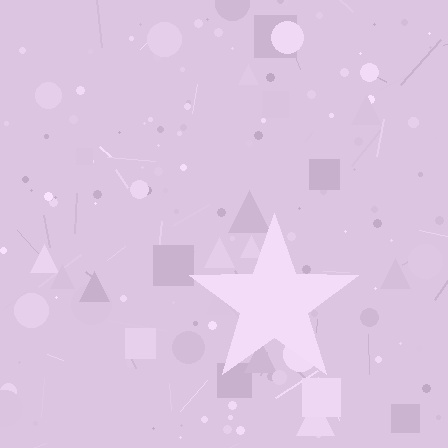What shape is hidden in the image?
A star is hidden in the image.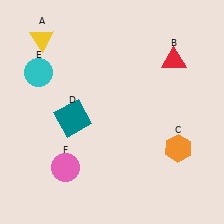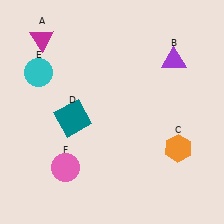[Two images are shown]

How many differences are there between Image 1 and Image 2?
There are 2 differences between the two images.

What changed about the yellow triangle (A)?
In Image 1, A is yellow. In Image 2, it changed to magenta.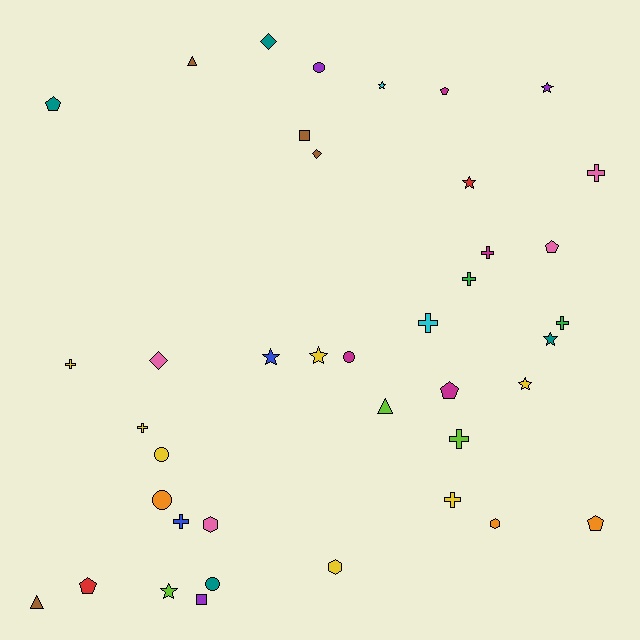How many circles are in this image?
There are 5 circles.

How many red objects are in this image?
There are 2 red objects.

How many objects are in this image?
There are 40 objects.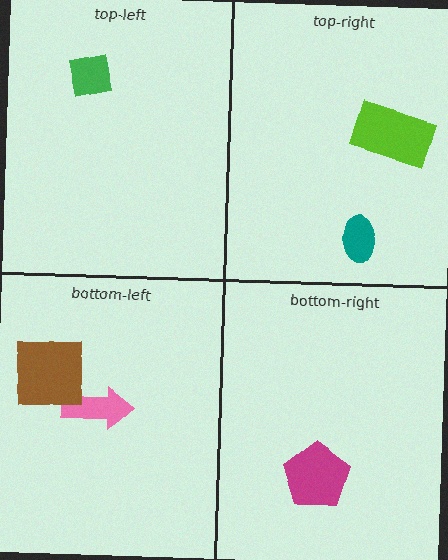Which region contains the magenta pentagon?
The bottom-right region.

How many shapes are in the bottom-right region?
1.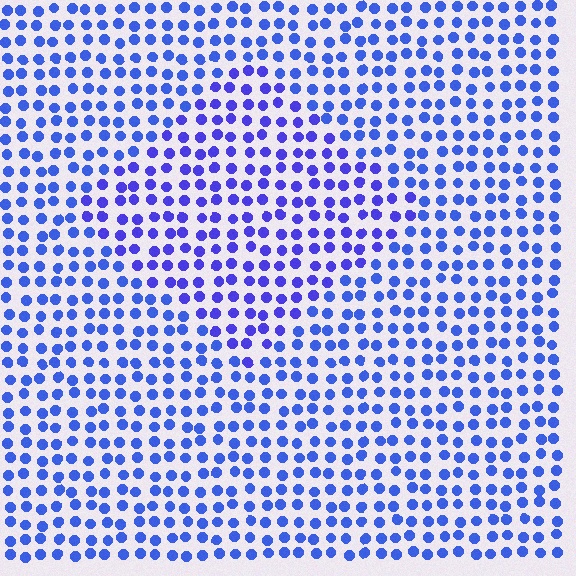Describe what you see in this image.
The image is filled with small blue elements in a uniform arrangement. A diamond-shaped region is visible where the elements are tinted to a slightly different hue, forming a subtle color boundary.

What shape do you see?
I see a diamond.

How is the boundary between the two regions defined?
The boundary is defined purely by a slight shift in hue (about 18 degrees). Spacing, size, and orientation are identical on both sides.